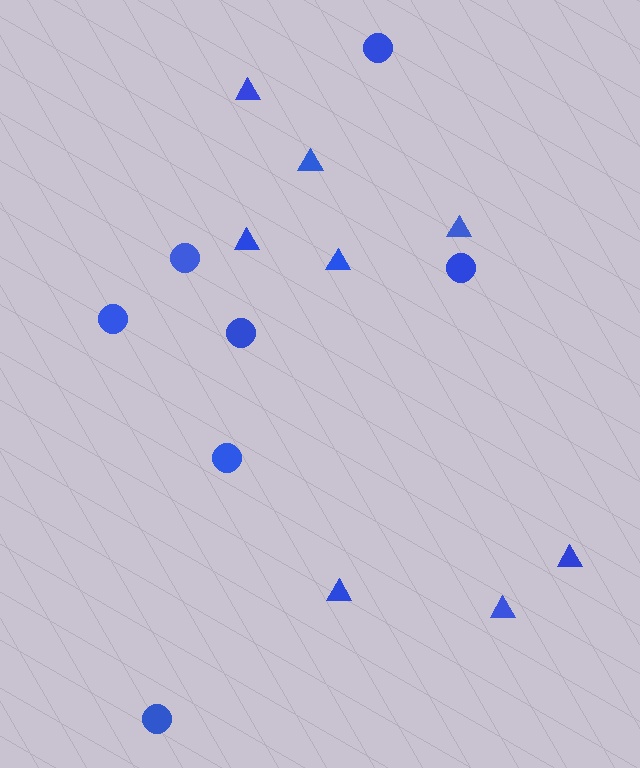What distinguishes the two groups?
There are 2 groups: one group of triangles (8) and one group of circles (7).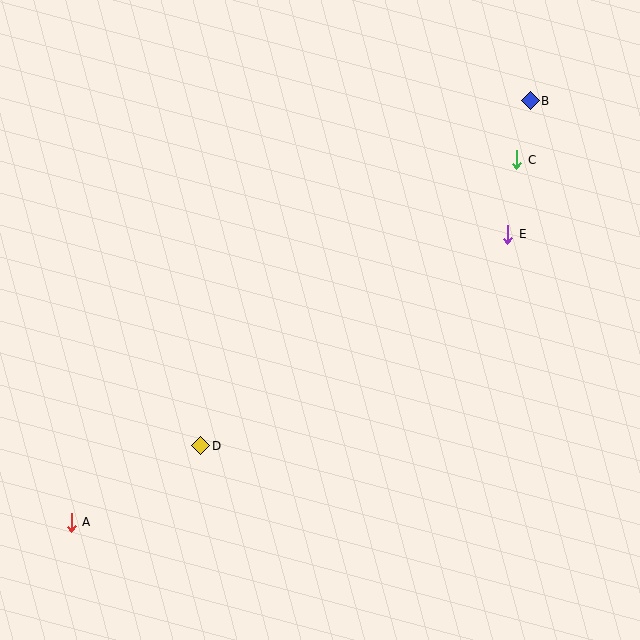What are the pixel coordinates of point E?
Point E is at (508, 234).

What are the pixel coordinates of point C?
Point C is at (517, 160).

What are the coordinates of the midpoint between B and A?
The midpoint between B and A is at (301, 311).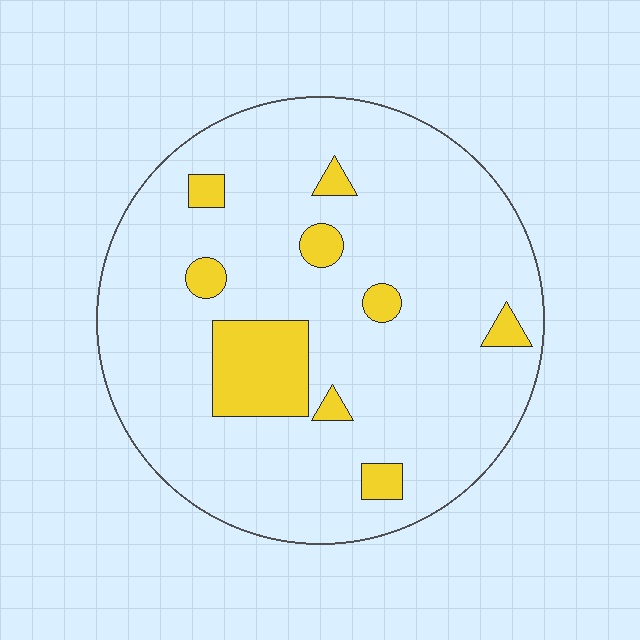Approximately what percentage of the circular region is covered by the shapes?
Approximately 10%.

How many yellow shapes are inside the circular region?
9.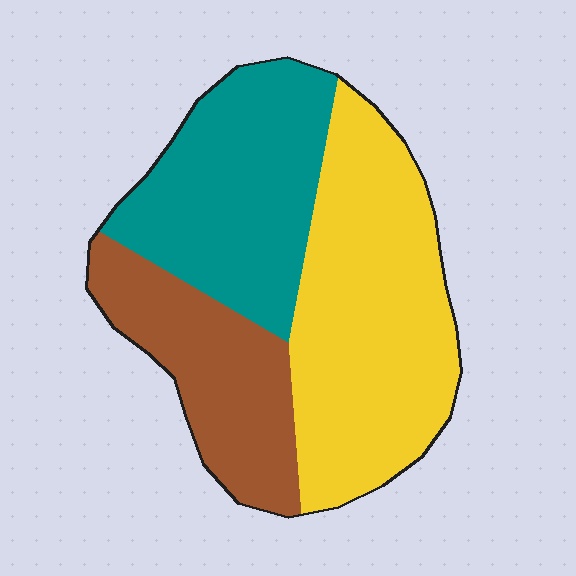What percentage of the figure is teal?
Teal covers 33% of the figure.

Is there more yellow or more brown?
Yellow.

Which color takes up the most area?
Yellow, at roughly 45%.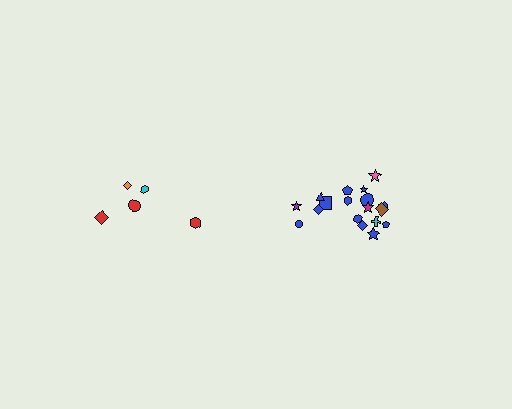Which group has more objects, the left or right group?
The right group.